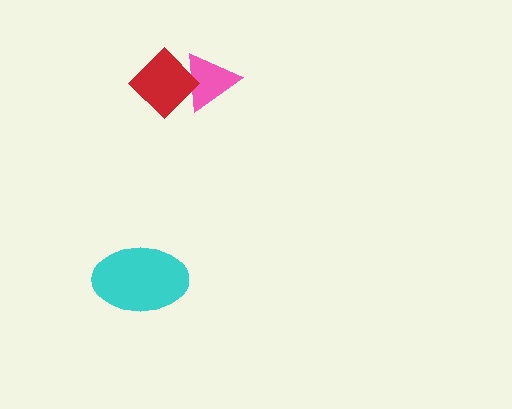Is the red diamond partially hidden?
No, no other shape covers it.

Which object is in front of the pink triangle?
The red diamond is in front of the pink triangle.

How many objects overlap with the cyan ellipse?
0 objects overlap with the cyan ellipse.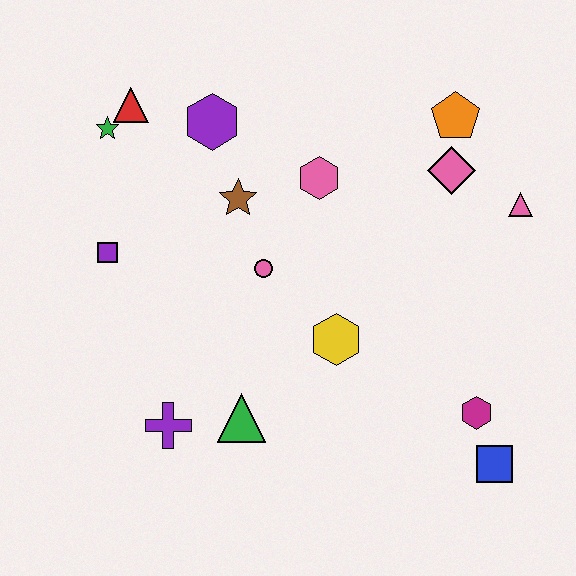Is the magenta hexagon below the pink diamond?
Yes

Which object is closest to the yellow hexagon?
The pink circle is closest to the yellow hexagon.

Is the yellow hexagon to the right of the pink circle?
Yes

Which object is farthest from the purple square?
The blue square is farthest from the purple square.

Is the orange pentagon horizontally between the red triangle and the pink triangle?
Yes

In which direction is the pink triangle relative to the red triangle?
The pink triangle is to the right of the red triangle.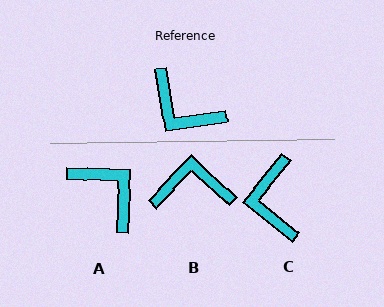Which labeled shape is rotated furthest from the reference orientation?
A, about 169 degrees away.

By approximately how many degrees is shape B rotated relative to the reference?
Approximately 143 degrees clockwise.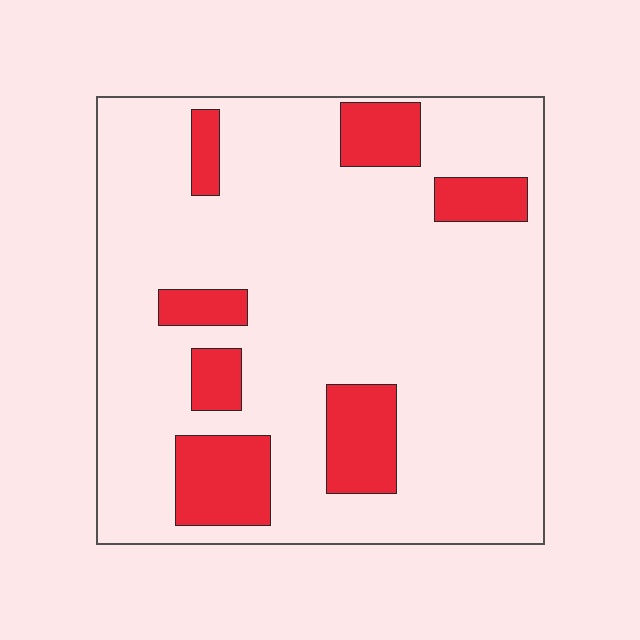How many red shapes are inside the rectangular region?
7.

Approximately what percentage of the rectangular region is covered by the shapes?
Approximately 15%.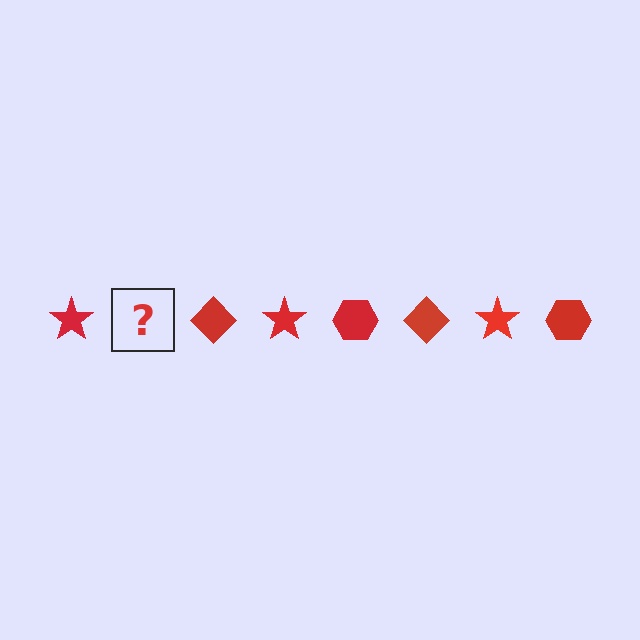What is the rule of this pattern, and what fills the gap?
The rule is that the pattern cycles through star, hexagon, diamond shapes in red. The gap should be filled with a red hexagon.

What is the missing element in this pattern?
The missing element is a red hexagon.